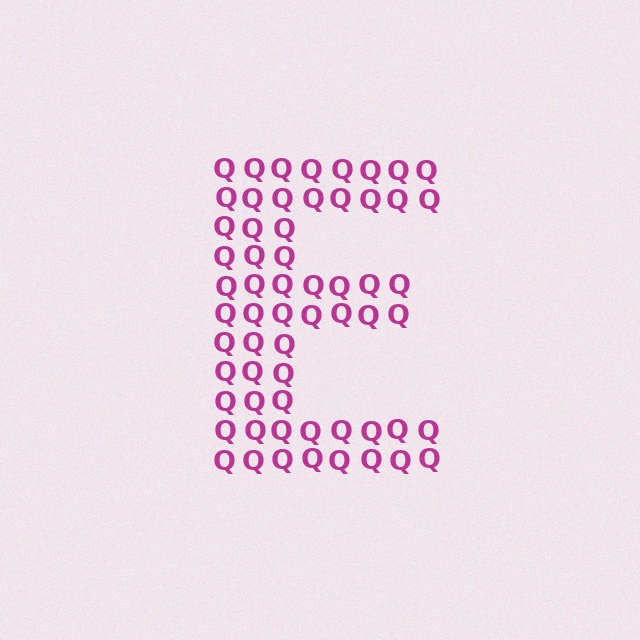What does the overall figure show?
The overall figure shows the letter E.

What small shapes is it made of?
It is made of small letter Q's.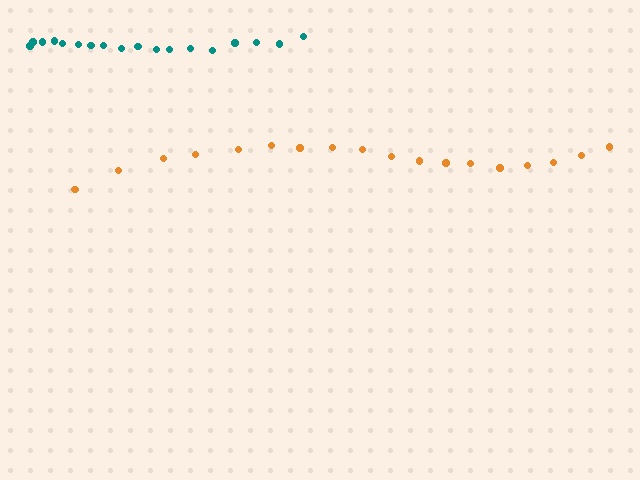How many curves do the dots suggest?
There are 2 distinct paths.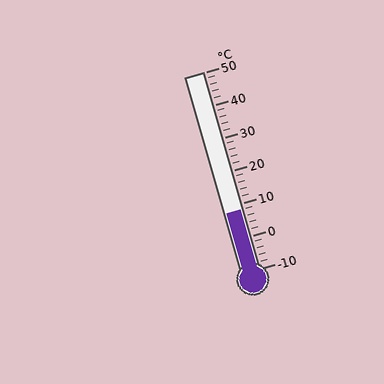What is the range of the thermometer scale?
The thermometer scale ranges from -10°C to 50°C.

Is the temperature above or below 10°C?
The temperature is below 10°C.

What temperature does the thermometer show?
The thermometer shows approximately 8°C.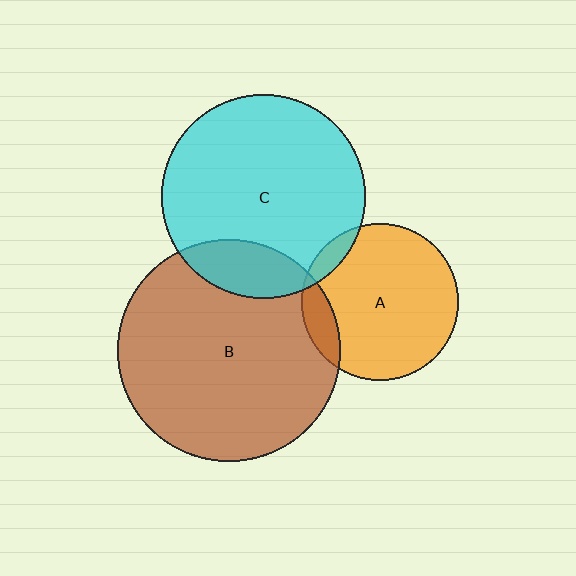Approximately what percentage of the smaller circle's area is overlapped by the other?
Approximately 15%.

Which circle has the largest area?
Circle B (brown).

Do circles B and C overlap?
Yes.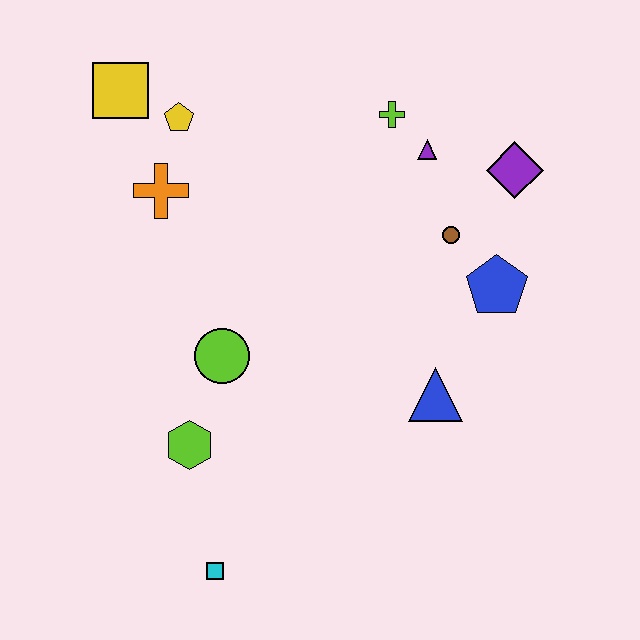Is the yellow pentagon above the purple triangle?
Yes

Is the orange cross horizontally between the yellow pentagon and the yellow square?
Yes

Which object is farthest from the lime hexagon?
The purple diamond is farthest from the lime hexagon.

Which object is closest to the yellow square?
The yellow pentagon is closest to the yellow square.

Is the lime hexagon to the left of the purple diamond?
Yes